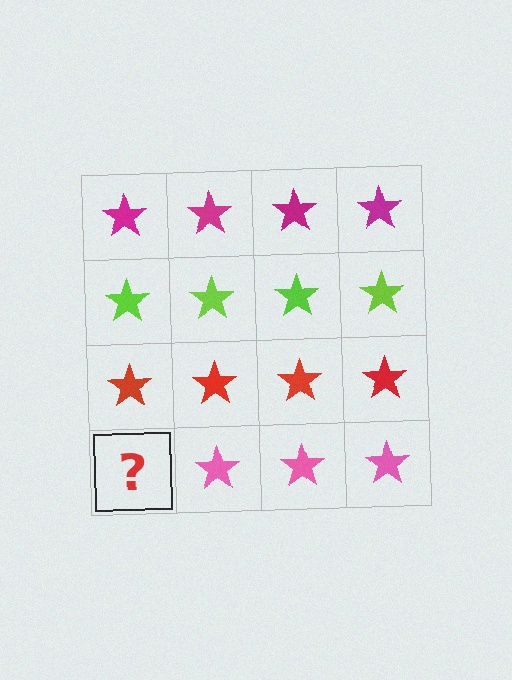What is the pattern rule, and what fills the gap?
The rule is that each row has a consistent color. The gap should be filled with a pink star.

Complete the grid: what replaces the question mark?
The question mark should be replaced with a pink star.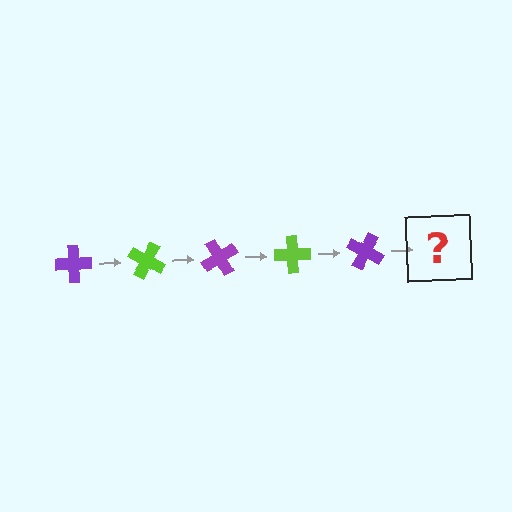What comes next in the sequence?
The next element should be a lime cross, rotated 150 degrees from the start.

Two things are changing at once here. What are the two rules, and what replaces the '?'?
The two rules are that it rotates 30 degrees each step and the color cycles through purple and lime. The '?' should be a lime cross, rotated 150 degrees from the start.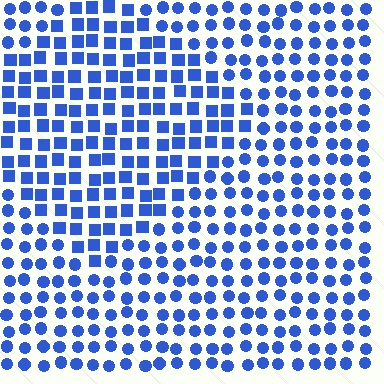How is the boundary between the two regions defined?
The boundary is defined by a change in element shape: squares inside vs. circles outside. All elements share the same color and spacing.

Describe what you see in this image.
The image is filled with small blue elements arranged in a uniform grid. A diamond-shaped region contains squares, while the surrounding area contains circles. The boundary is defined purely by the change in element shape.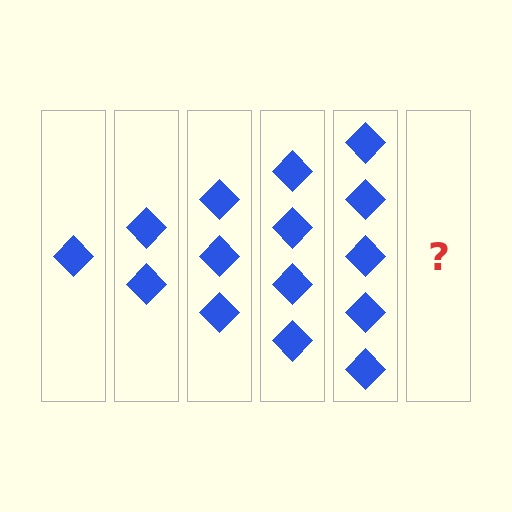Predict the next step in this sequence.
The next step is 6 diamonds.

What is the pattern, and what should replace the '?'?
The pattern is that each step adds one more diamond. The '?' should be 6 diamonds.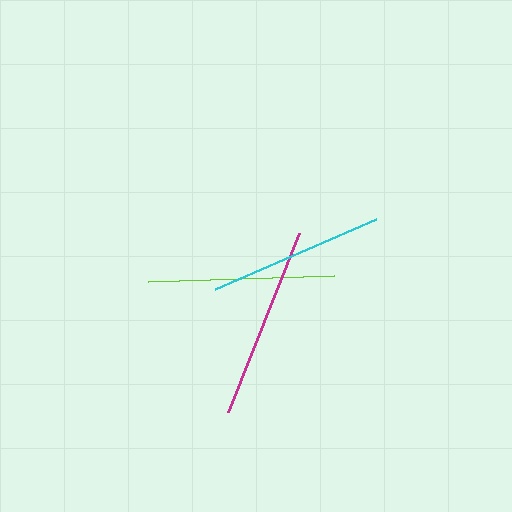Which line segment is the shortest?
The cyan line is the shortest at approximately 176 pixels.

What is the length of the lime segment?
The lime segment is approximately 187 pixels long.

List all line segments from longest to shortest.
From longest to shortest: magenta, lime, cyan.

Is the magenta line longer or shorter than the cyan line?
The magenta line is longer than the cyan line.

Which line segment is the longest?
The magenta line is the longest at approximately 192 pixels.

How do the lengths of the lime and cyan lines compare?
The lime and cyan lines are approximately the same length.